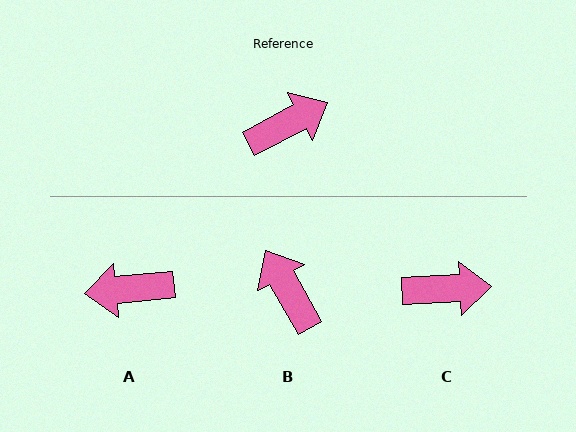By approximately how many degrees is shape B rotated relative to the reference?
Approximately 92 degrees counter-clockwise.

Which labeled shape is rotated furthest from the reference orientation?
A, about 158 degrees away.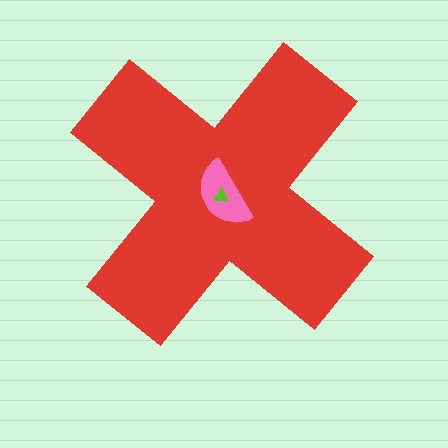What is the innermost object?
The lime triangle.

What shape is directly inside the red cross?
The pink semicircle.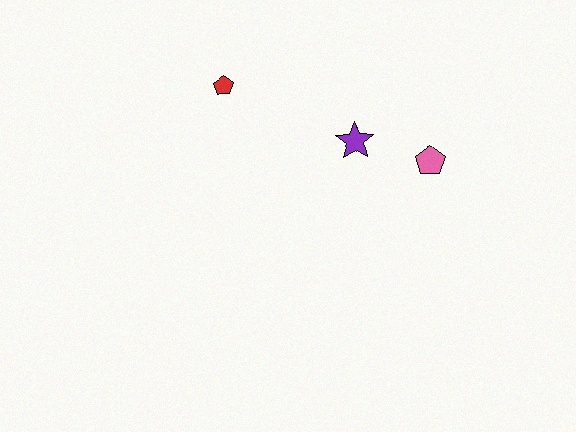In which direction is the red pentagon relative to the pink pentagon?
The red pentagon is to the left of the pink pentagon.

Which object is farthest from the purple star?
The red pentagon is farthest from the purple star.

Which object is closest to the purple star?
The pink pentagon is closest to the purple star.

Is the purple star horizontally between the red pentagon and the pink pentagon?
Yes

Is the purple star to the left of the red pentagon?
No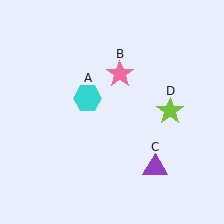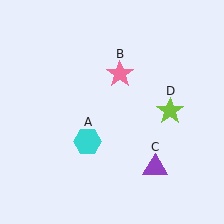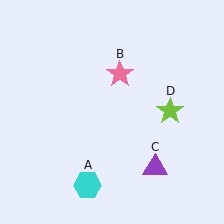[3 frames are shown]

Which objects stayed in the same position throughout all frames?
Pink star (object B) and purple triangle (object C) and lime star (object D) remained stationary.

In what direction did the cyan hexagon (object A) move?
The cyan hexagon (object A) moved down.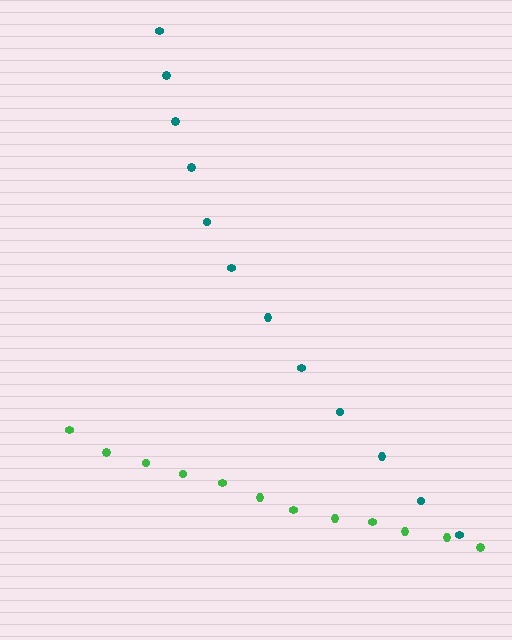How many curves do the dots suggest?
There are 2 distinct paths.